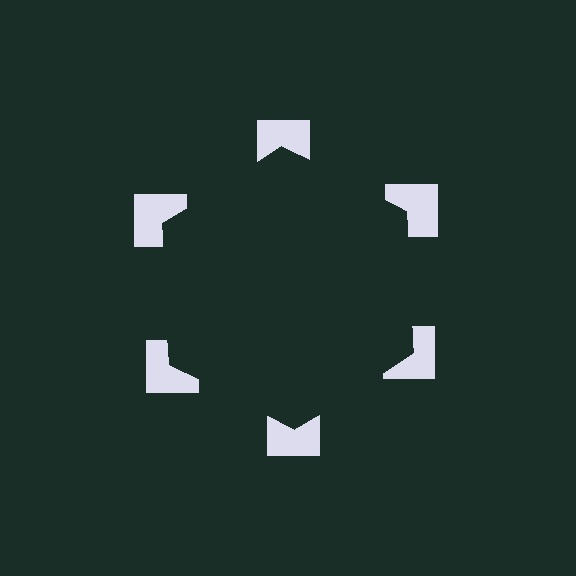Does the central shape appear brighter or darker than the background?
It typically appears slightly darker than the background, even though no actual brightness change is drawn.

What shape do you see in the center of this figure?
An illusory hexagon — its edges are inferred from the aligned wedge cuts in the notched squares, not physically drawn.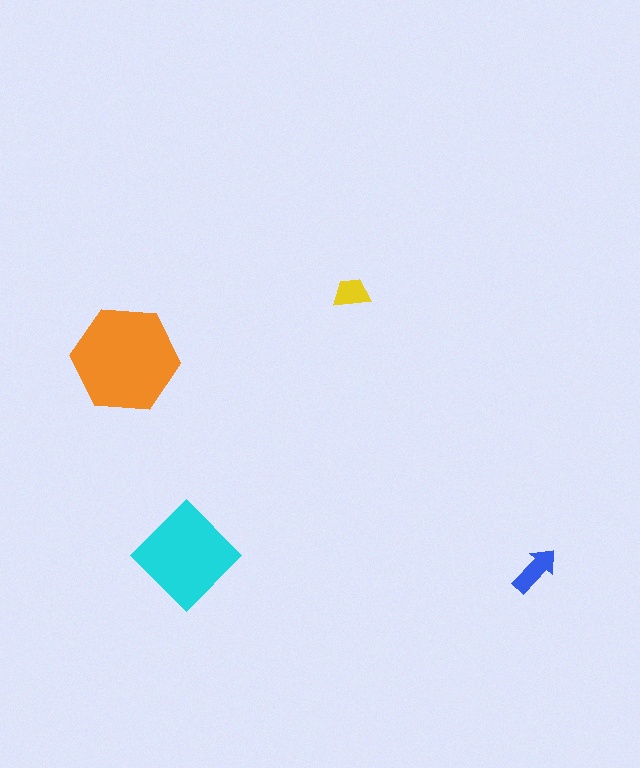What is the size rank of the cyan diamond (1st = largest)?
2nd.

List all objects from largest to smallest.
The orange hexagon, the cyan diamond, the blue arrow, the yellow trapezoid.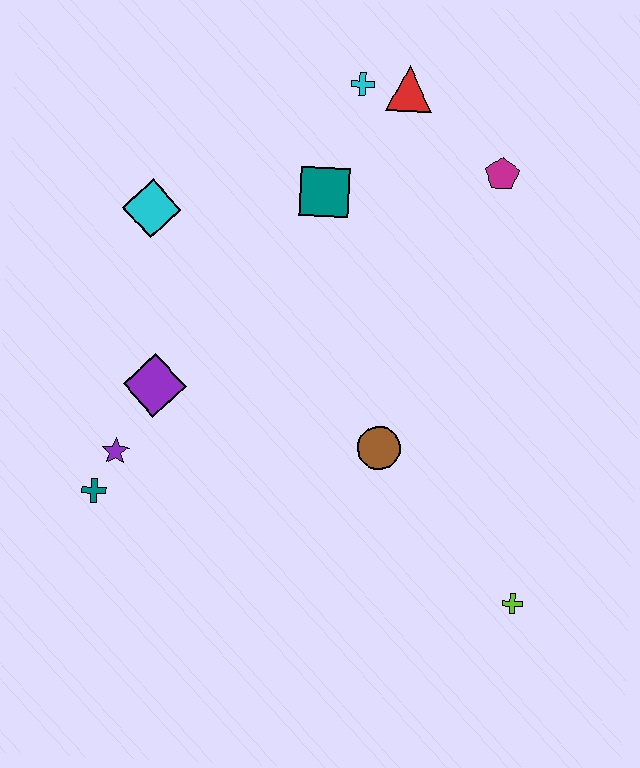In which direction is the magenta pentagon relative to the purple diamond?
The magenta pentagon is to the right of the purple diamond.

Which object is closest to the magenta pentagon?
The red triangle is closest to the magenta pentagon.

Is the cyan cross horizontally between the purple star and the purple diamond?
No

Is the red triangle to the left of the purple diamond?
No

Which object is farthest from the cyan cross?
The lime cross is farthest from the cyan cross.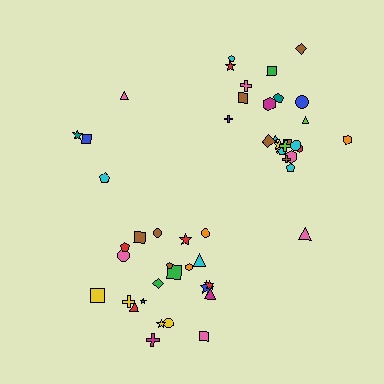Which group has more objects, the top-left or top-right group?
The top-right group.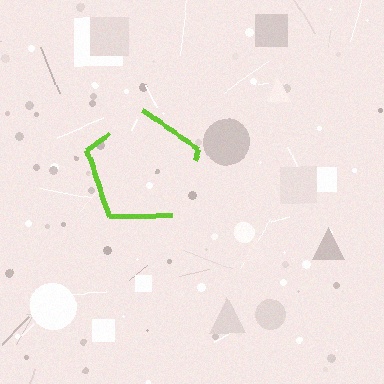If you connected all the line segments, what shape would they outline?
They would outline a pentagon.